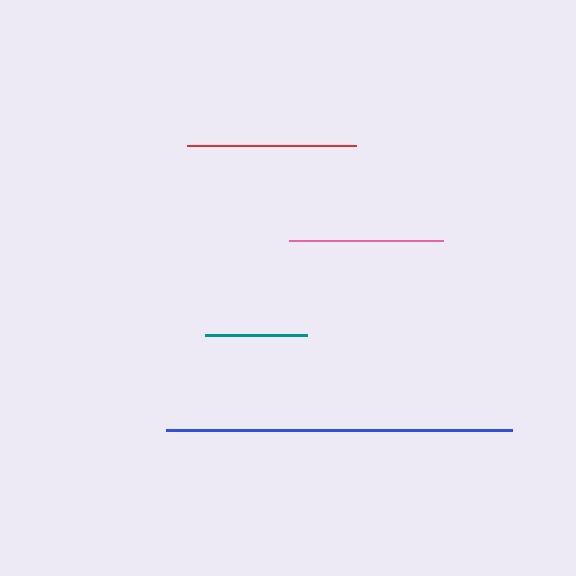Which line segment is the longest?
The blue line is the longest at approximately 347 pixels.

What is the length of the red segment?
The red segment is approximately 170 pixels long.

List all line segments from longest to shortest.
From longest to shortest: blue, red, pink, teal.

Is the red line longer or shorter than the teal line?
The red line is longer than the teal line.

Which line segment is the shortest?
The teal line is the shortest at approximately 102 pixels.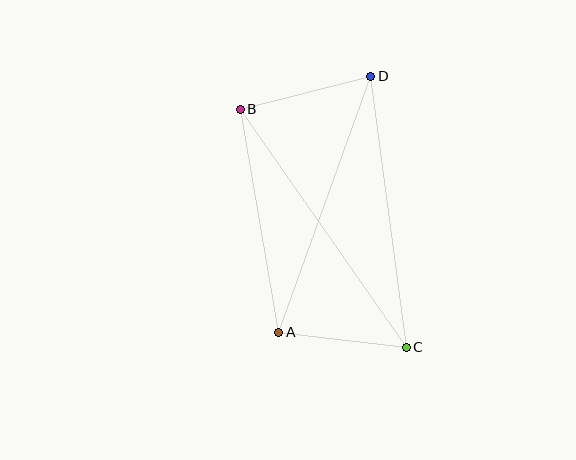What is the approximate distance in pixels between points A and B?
The distance between A and B is approximately 227 pixels.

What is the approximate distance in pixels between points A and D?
The distance between A and D is approximately 272 pixels.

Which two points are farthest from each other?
Points B and C are farthest from each other.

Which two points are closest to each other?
Points A and C are closest to each other.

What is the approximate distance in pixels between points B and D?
The distance between B and D is approximately 134 pixels.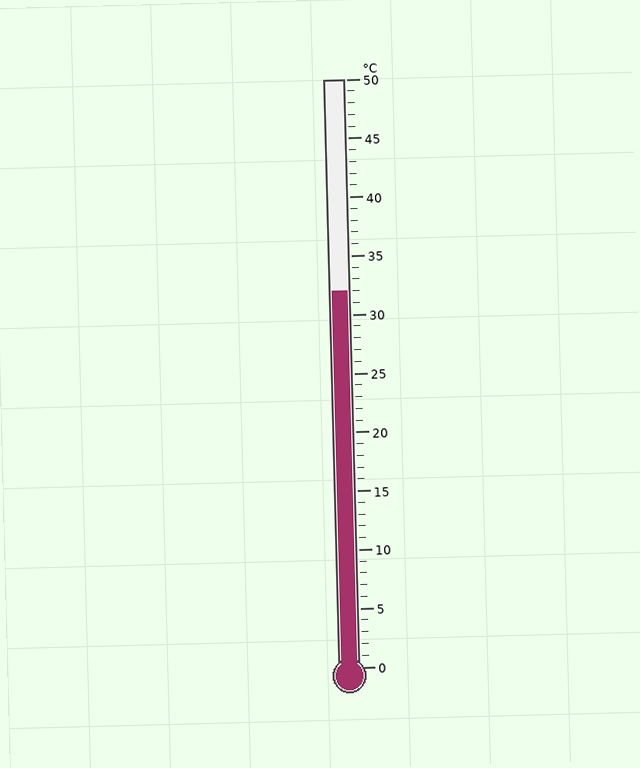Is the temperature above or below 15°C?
The temperature is above 15°C.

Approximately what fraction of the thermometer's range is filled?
The thermometer is filled to approximately 65% of its range.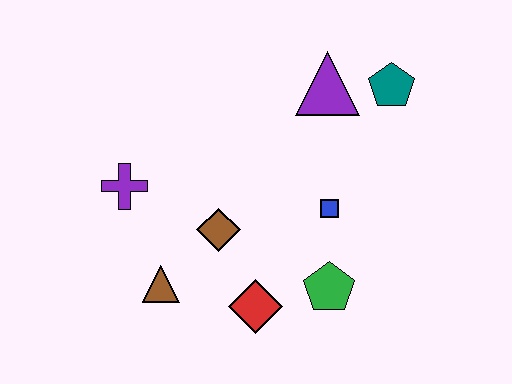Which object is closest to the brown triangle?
The brown diamond is closest to the brown triangle.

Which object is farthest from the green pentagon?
The purple cross is farthest from the green pentagon.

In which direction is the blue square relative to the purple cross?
The blue square is to the right of the purple cross.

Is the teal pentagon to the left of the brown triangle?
No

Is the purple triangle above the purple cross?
Yes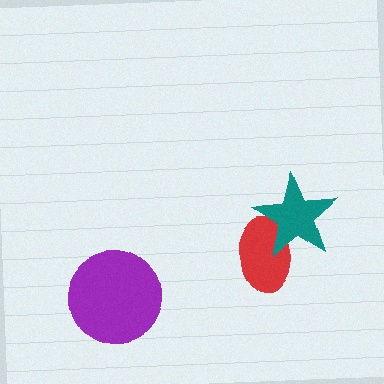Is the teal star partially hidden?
No, no other shape covers it.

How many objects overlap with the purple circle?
0 objects overlap with the purple circle.